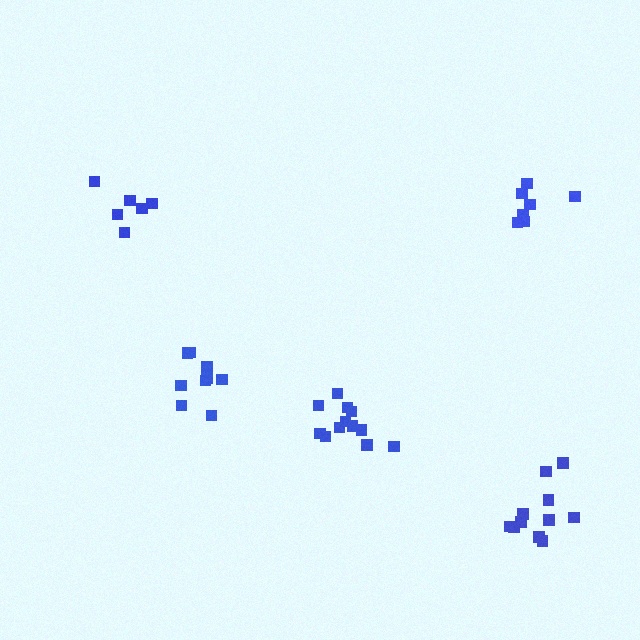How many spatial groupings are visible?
There are 5 spatial groupings.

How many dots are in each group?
Group 1: 9 dots, Group 2: 7 dots, Group 3: 6 dots, Group 4: 11 dots, Group 5: 12 dots (45 total).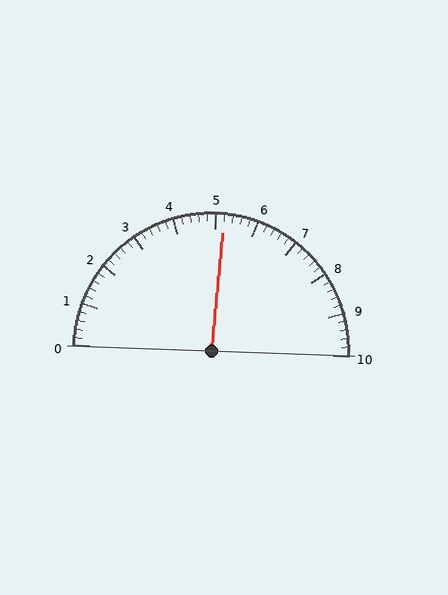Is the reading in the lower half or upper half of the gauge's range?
The reading is in the upper half of the range (0 to 10).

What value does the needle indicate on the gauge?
The needle indicates approximately 5.2.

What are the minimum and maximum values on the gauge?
The gauge ranges from 0 to 10.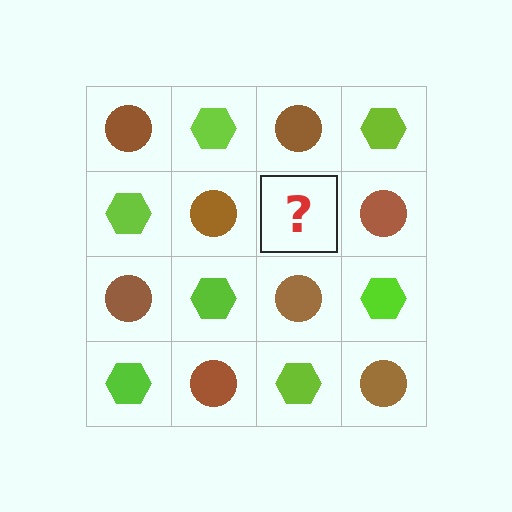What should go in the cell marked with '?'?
The missing cell should contain a lime hexagon.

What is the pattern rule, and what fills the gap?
The rule is that it alternates brown circle and lime hexagon in a checkerboard pattern. The gap should be filled with a lime hexagon.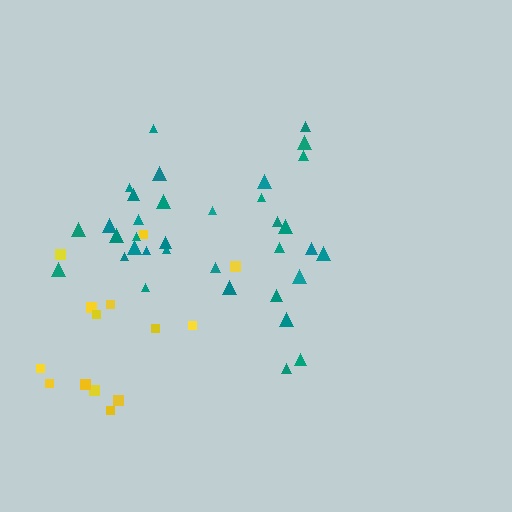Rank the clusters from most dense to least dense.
teal, yellow.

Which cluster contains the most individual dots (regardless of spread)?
Teal (35).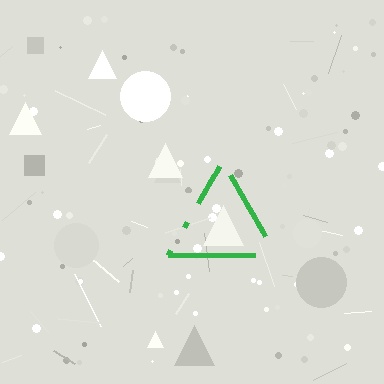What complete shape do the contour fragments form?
The contour fragments form a triangle.